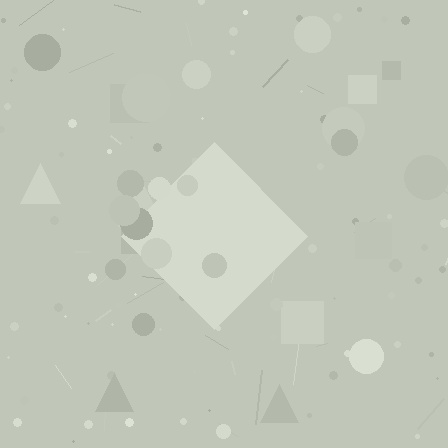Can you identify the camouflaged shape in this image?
The camouflaged shape is a diamond.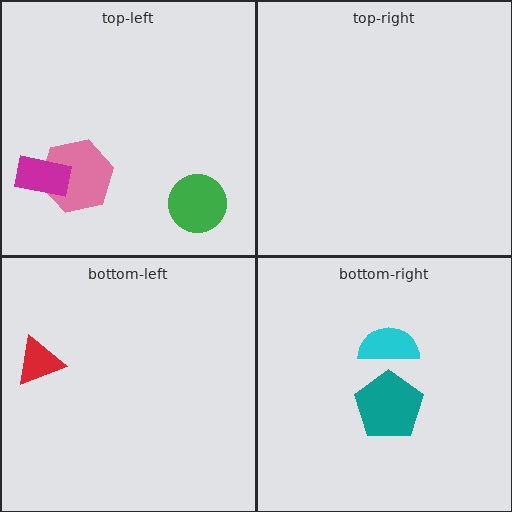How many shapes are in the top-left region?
3.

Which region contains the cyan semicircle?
The bottom-right region.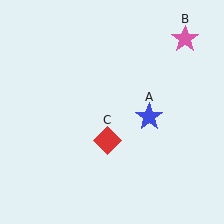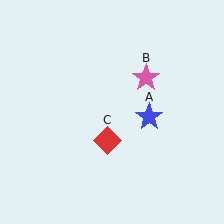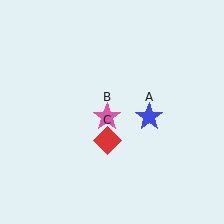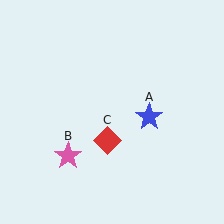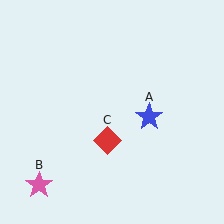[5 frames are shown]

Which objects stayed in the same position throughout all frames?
Blue star (object A) and red diamond (object C) remained stationary.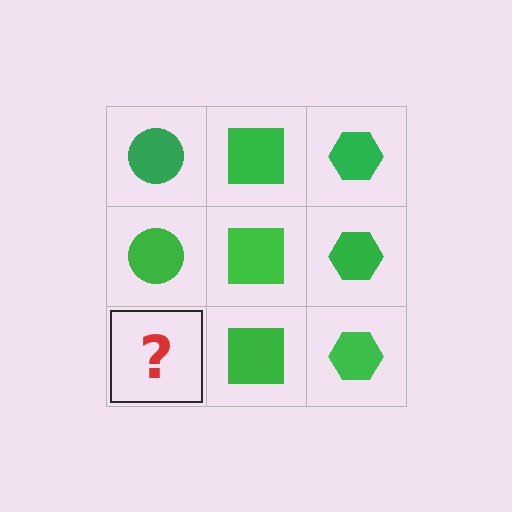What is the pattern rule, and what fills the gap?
The rule is that each column has a consistent shape. The gap should be filled with a green circle.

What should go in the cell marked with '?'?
The missing cell should contain a green circle.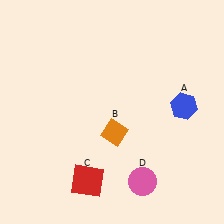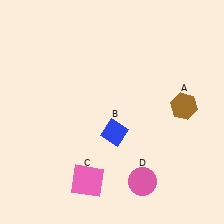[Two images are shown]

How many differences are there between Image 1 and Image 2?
There are 3 differences between the two images.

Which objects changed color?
A changed from blue to brown. B changed from orange to blue. C changed from red to pink.